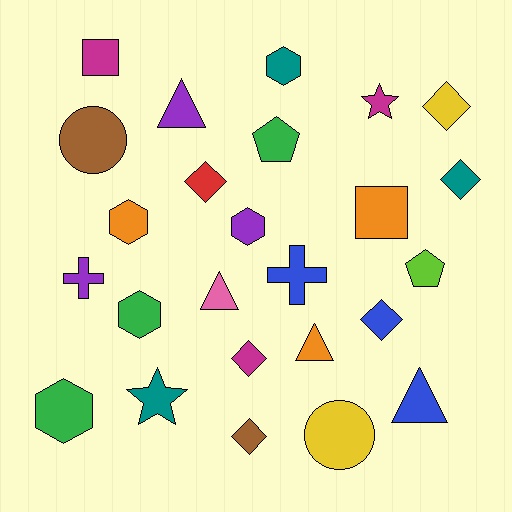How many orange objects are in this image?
There are 3 orange objects.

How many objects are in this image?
There are 25 objects.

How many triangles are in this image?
There are 4 triangles.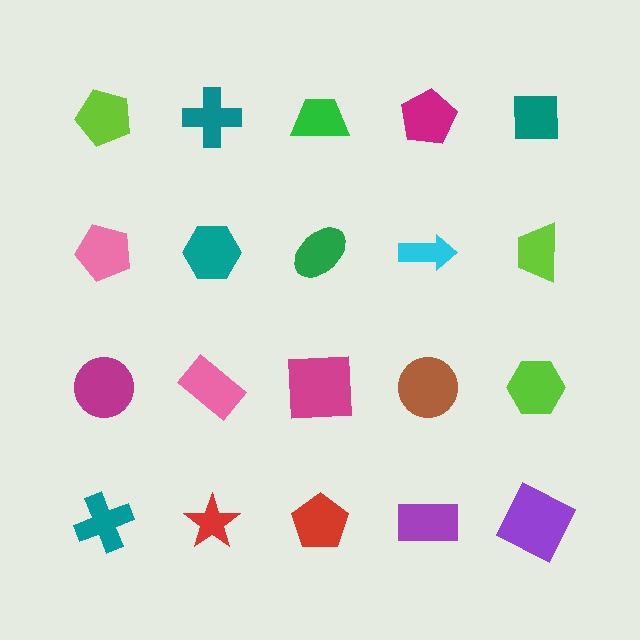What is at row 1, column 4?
A magenta pentagon.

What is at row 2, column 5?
A lime trapezoid.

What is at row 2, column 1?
A pink pentagon.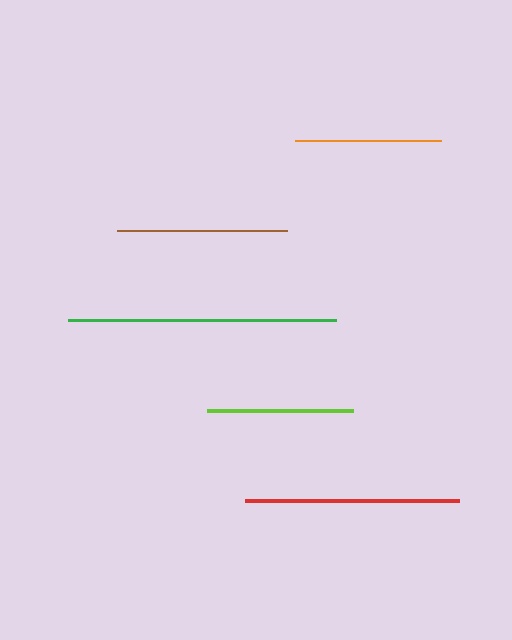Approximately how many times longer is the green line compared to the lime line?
The green line is approximately 1.8 times the length of the lime line.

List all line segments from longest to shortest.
From longest to shortest: green, red, brown, lime, orange.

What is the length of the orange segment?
The orange segment is approximately 146 pixels long.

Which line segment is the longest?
The green line is the longest at approximately 268 pixels.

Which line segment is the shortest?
The orange line is the shortest at approximately 146 pixels.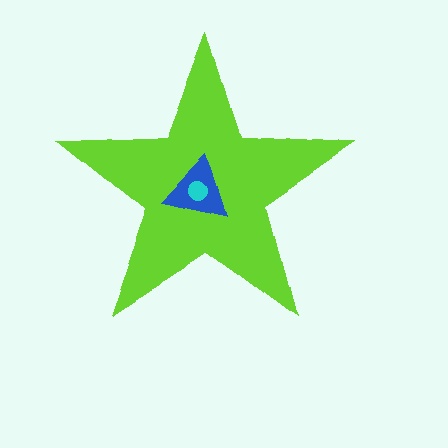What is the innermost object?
The cyan circle.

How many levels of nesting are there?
3.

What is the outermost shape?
The lime star.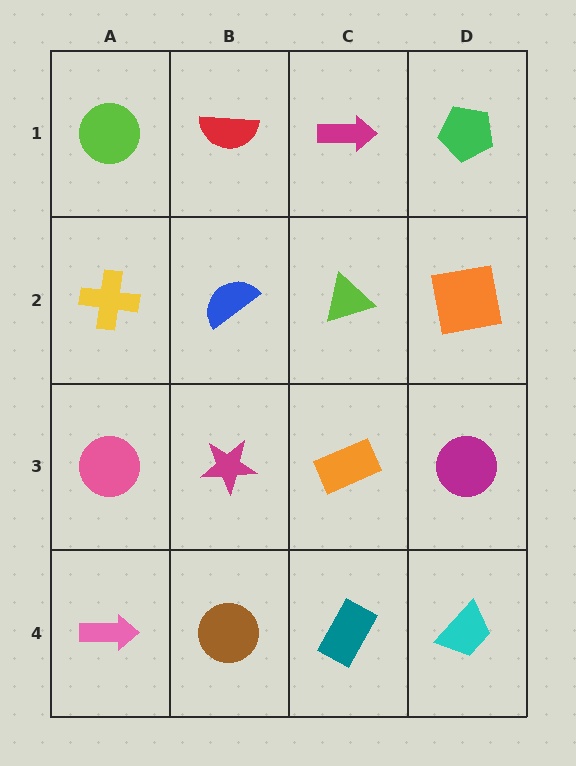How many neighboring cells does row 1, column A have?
2.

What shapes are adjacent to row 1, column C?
A lime triangle (row 2, column C), a red semicircle (row 1, column B), a green pentagon (row 1, column D).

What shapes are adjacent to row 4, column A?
A pink circle (row 3, column A), a brown circle (row 4, column B).